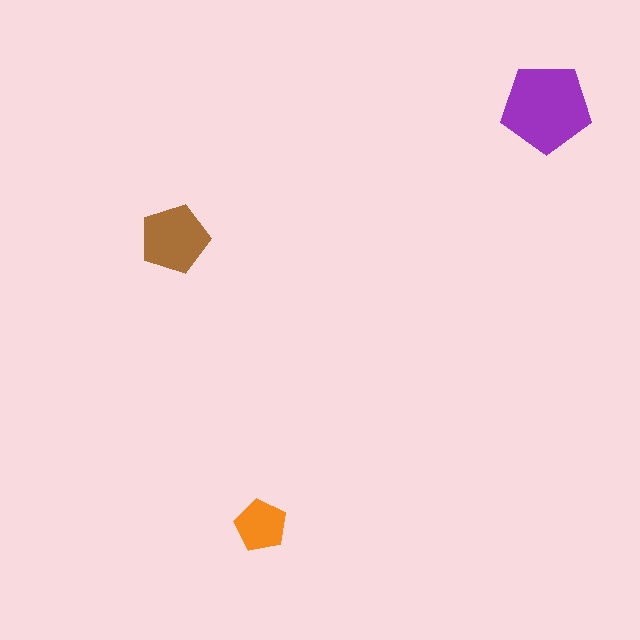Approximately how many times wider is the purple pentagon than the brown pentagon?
About 1.5 times wider.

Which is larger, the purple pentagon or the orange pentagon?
The purple one.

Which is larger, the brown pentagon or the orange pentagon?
The brown one.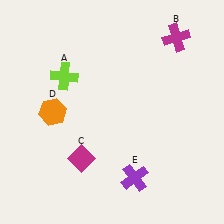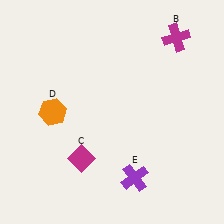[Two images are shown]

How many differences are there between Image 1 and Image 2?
There is 1 difference between the two images.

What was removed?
The lime cross (A) was removed in Image 2.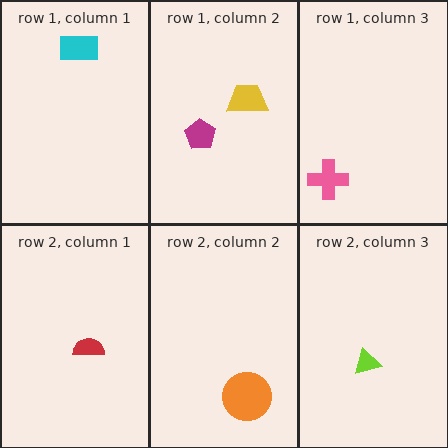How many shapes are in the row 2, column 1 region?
1.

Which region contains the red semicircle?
The row 2, column 1 region.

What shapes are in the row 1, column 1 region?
The cyan rectangle.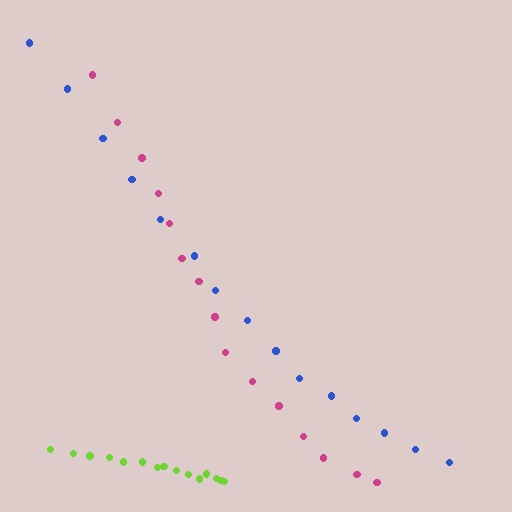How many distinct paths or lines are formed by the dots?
There are 3 distinct paths.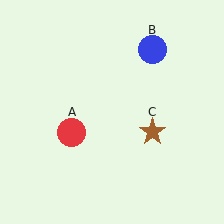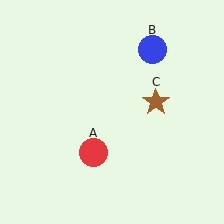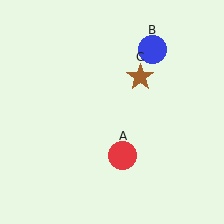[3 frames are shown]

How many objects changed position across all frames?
2 objects changed position: red circle (object A), brown star (object C).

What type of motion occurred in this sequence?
The red circle (object A), brown star (object C) rotated counterclockwise around the center of the scene.